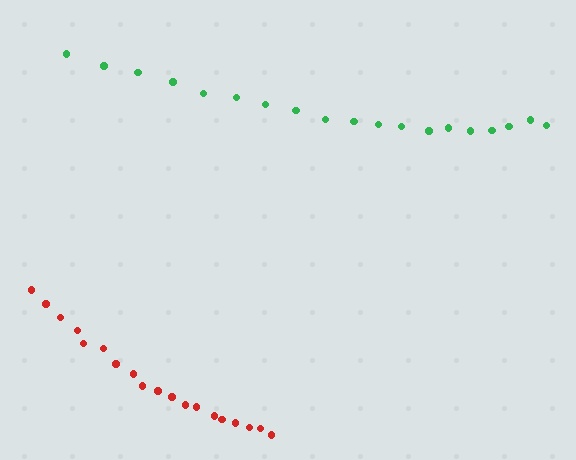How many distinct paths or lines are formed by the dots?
There are 2 distinct paths.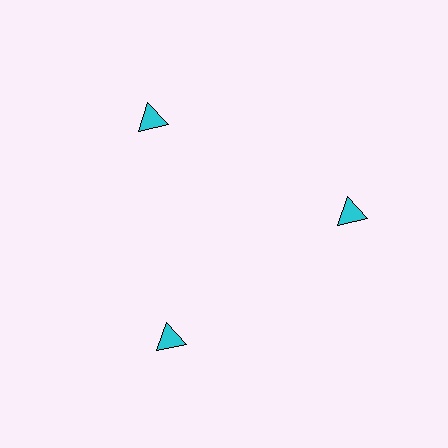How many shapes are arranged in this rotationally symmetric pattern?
There are 3 shapes, arranged in 3 groups of 1.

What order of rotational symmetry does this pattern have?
This pattern has 3-fold rotational symmetry.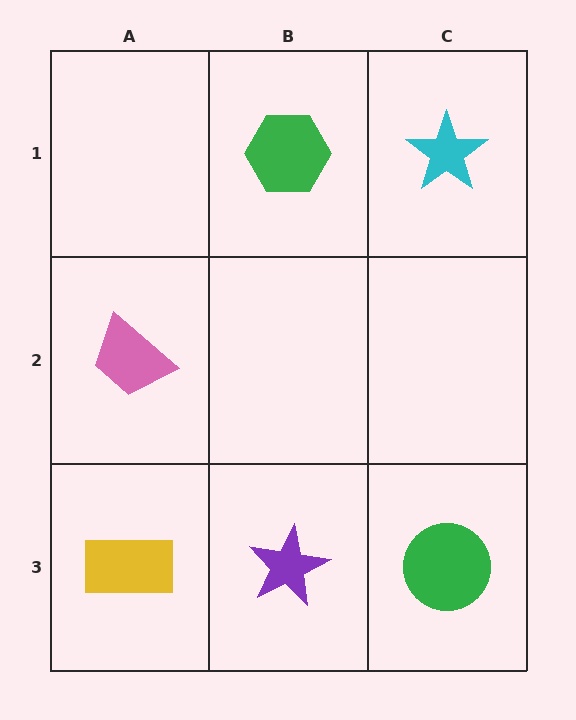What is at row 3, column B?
A purple star.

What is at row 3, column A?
A yellow rectangle.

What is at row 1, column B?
A green hexagon.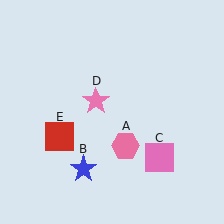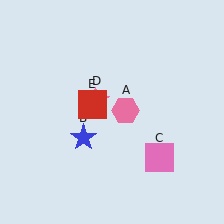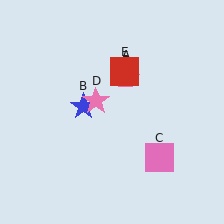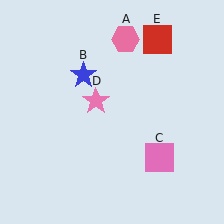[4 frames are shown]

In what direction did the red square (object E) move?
The red square (object E) moved up and to the right.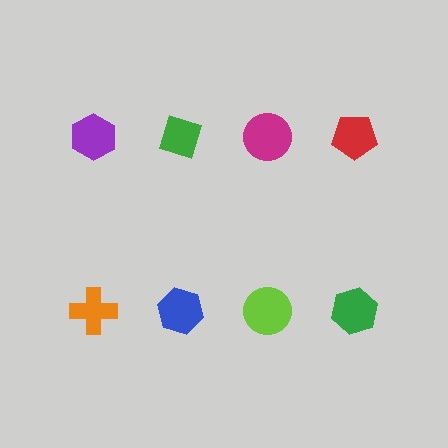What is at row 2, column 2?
A blue hexagon.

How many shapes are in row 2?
4 shapes.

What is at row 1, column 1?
A purple hexagon.